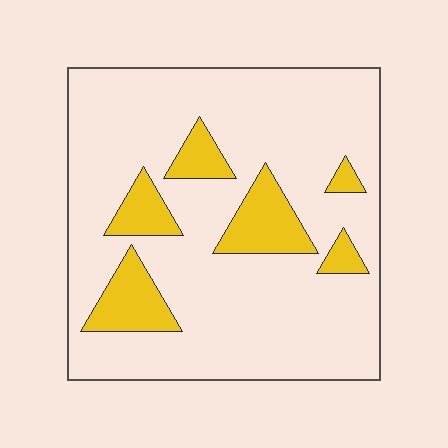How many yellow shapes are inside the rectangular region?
6.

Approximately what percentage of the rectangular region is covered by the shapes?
Approximately 15%.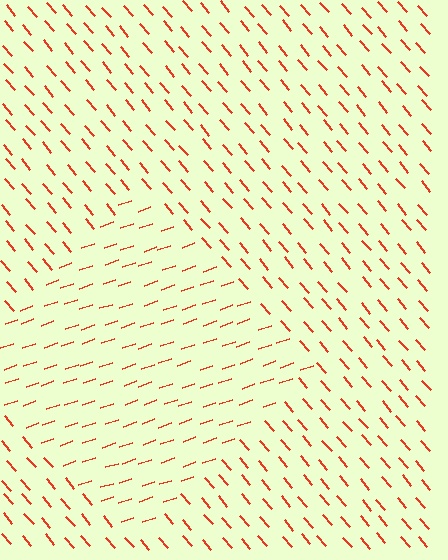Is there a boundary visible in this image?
Yes, there is a texture boundary formed by a change in line orientation.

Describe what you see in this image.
The image is filled with small red line segments. A diamond region in the image has lines oriented differently from the surrounding lines, creating a visible texture boundary.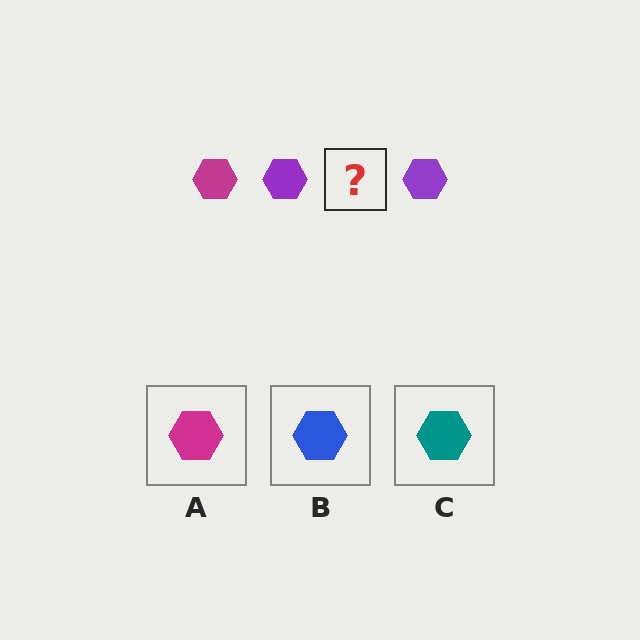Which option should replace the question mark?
Option A.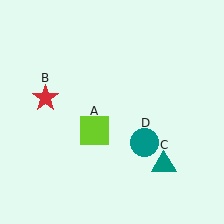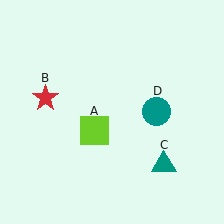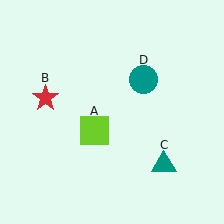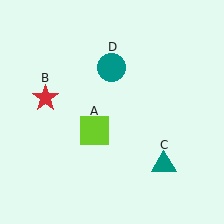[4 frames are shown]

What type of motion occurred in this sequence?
The teal circle (object D) rotated counterclockwise around the center of the scene.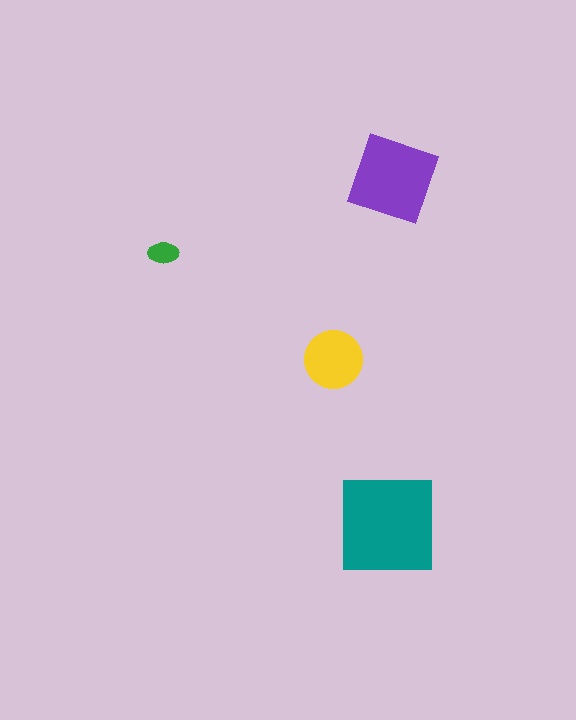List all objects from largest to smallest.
The teal square, the purple diamond, the yellow circle, the green ellipse.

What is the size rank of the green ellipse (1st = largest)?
4th.